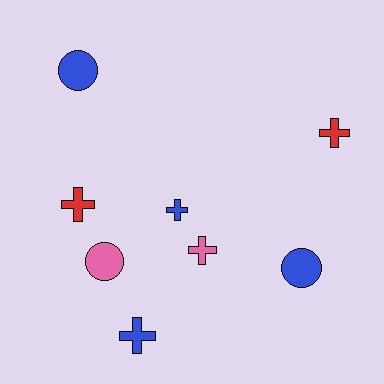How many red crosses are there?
There are 2 red crosses.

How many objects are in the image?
There are 8 objects.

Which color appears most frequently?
Blue, with 4 objects.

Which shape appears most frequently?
Cross, with 5 objects.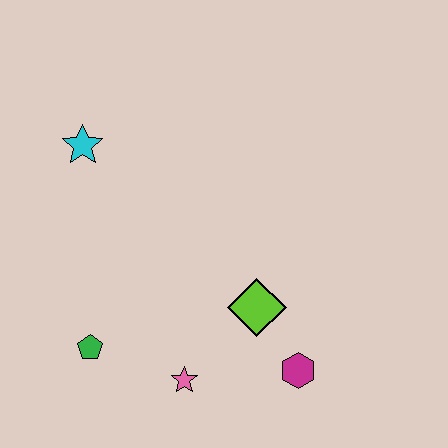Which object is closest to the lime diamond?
The magenta hexagon is closest to the lime diamond.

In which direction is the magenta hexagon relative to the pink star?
The magenta hexagon is to the right of the pink star.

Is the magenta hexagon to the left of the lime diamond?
No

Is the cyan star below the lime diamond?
No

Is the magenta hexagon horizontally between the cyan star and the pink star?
No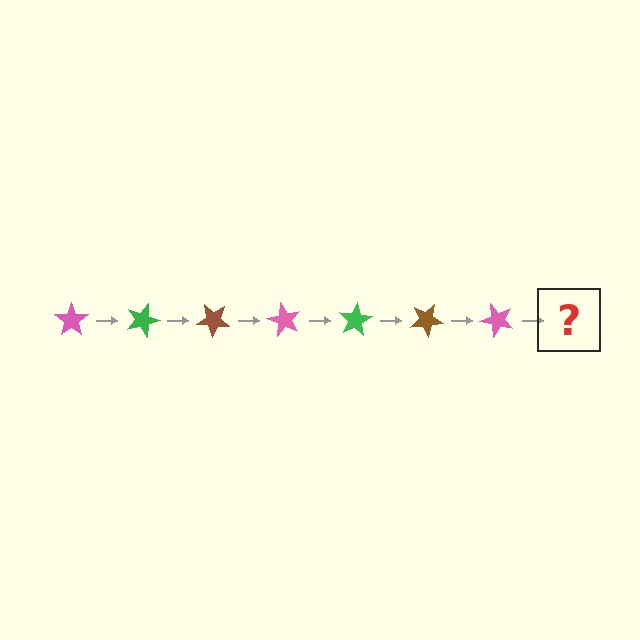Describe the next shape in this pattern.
It should be a green star, rotated 140 degrees from the start.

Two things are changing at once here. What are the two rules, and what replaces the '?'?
The two rules are that it rotates 20 degrees each step and the color cycles through pink, green, and brown. The '?' should be a green star, rotated 140 degrees from the start.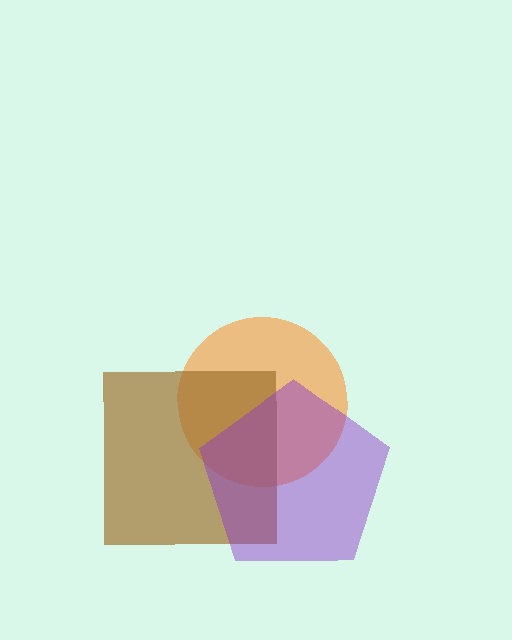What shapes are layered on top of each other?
The layered shapes are: an orange circle, a brown square, a purple pentagon.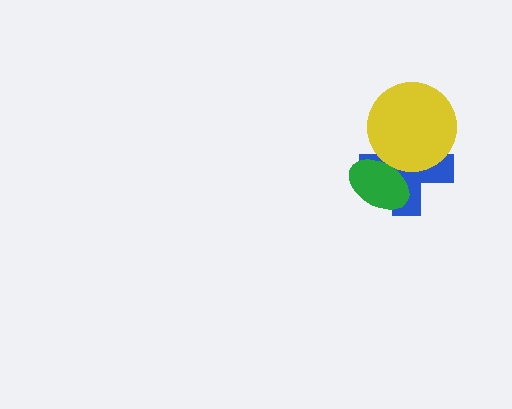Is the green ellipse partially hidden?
No, no other shape covers it.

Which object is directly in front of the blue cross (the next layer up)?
The yellow circle is directly in front of the blue cross.